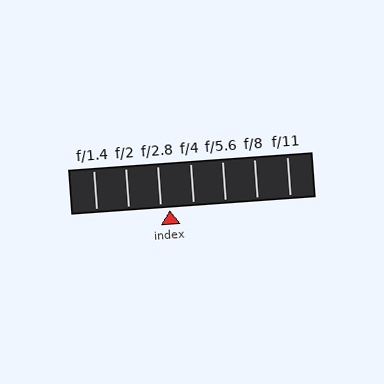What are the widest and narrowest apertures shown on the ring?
The widest aperture shown is f/1.4 and the narrowest is f/11.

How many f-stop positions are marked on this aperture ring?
There are 7 f-stop positions marked.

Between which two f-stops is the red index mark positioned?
The index mark is between f/2.8 and f/4.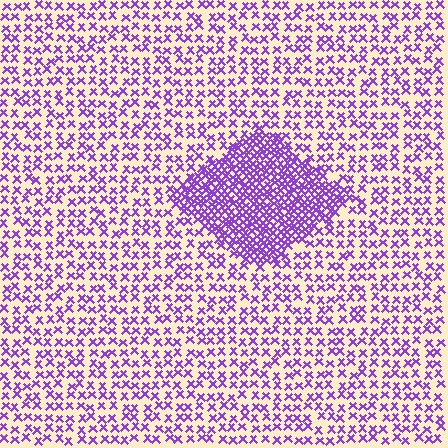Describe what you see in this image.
The image contains small purple elements arranged at two different densities. A diamond-shaped region is visible where the elements are more densely packed than the surrounding area.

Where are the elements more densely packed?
The elements are more densely packed inside the diamond boundary.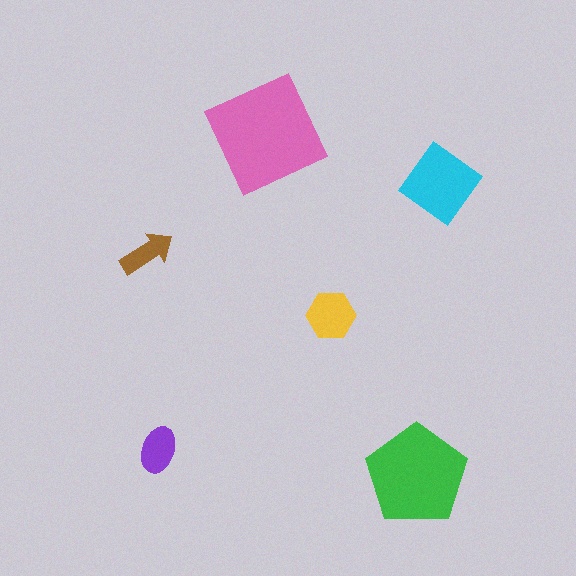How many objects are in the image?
There are 6 objects in the image.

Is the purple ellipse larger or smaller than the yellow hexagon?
Smaller.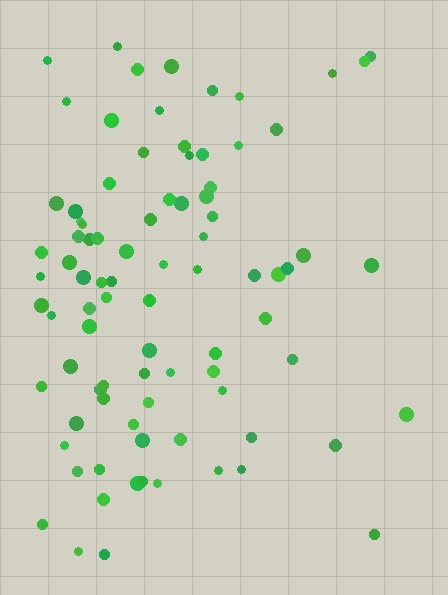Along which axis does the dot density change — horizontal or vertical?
Horizontal.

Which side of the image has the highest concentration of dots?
The left.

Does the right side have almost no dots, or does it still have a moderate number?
Still a moderate number, just noticeably fewer than the left.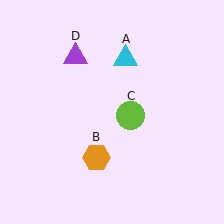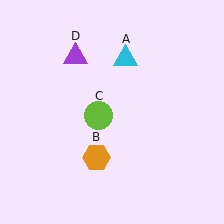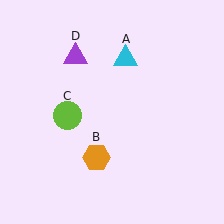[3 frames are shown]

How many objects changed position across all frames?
1 object changed position: lime circle (object C).